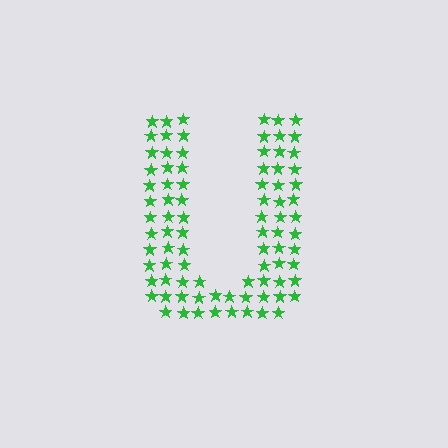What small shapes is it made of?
It is made of small stars.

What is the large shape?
The large shape is the letter U.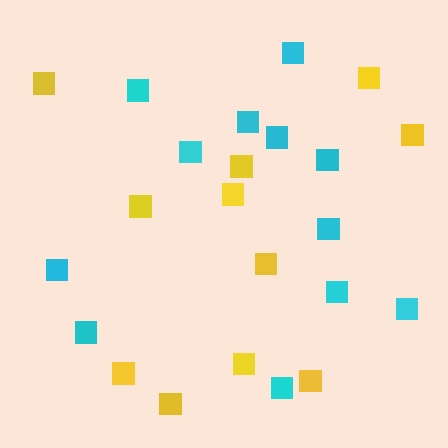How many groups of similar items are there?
There are 2 groups: one group of yellow squares (11) and one group of cyan squares (12).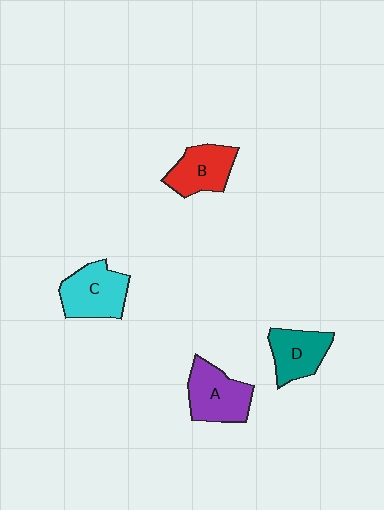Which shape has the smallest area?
Shape D (teal).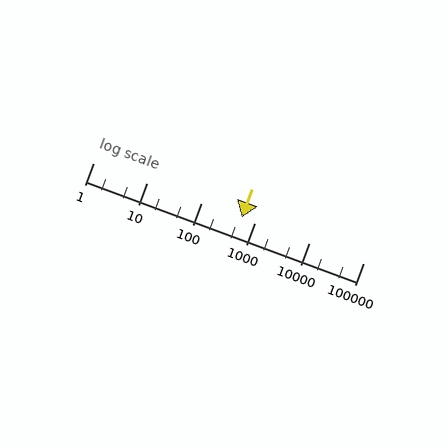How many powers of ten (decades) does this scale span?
The scale spans 5 decades, from 1 to 100000.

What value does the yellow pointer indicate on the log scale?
The pointer indicates approximately 570.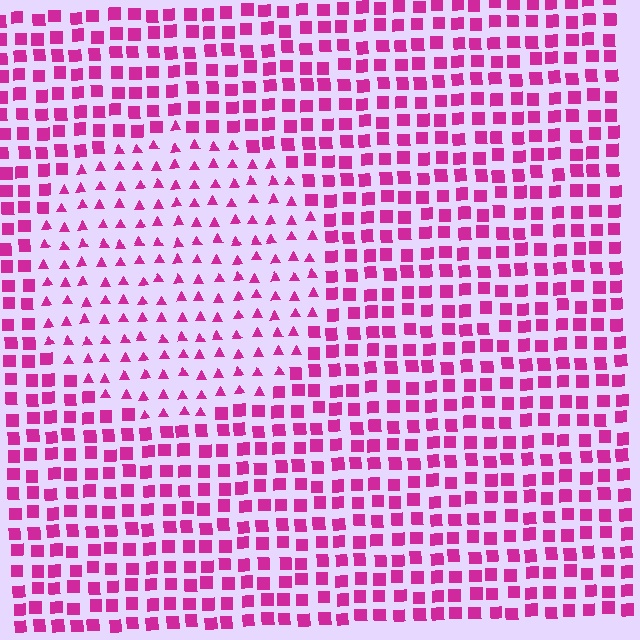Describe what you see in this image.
The image is filled with small magenta elements arranged in a uniform grid. A circle-shaped region contains triangles, while the surrounding area contains squares. The boundary is defined purely by the change in element shape.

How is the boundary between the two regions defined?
The boundary is defined by a change in element shape: triangles inside vs. squares outside. All elements share the same color and spacing.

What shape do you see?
I see a circle.